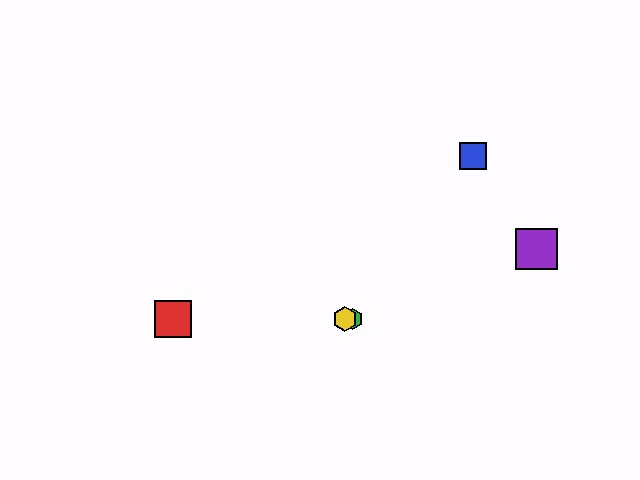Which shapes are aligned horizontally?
The red square, the green hexagon, the yellow hexagon are aligned horizontally.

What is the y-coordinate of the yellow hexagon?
The yellow hexagon is at y≈319.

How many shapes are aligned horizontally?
3 shapes (the red square, the green hexagon, the yellow hexagon) are aligned horizontally.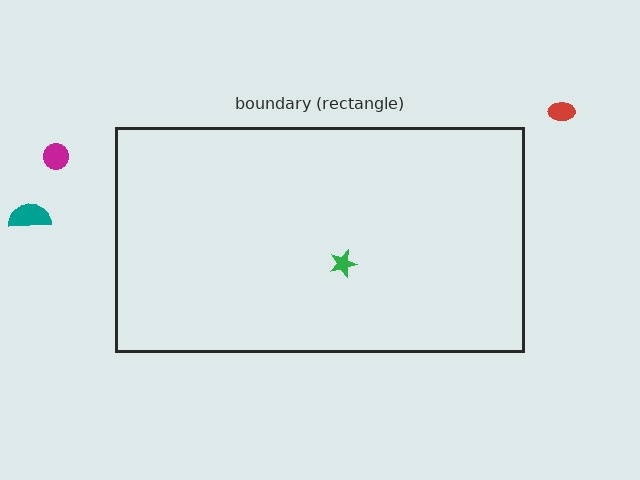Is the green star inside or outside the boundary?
Inside.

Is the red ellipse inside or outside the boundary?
Outside.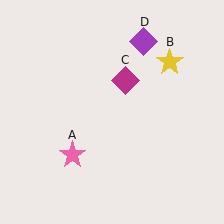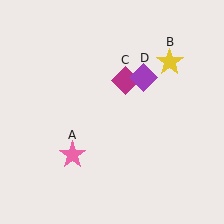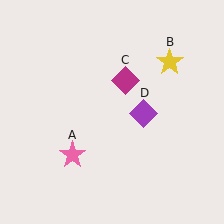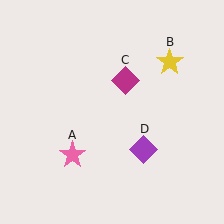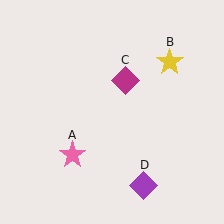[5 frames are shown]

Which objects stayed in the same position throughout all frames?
Pink star (object A) and yellow star (object B) and magenta diamond (object C) remained stationary.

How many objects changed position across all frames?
1 object changed position: purple diamond (object D).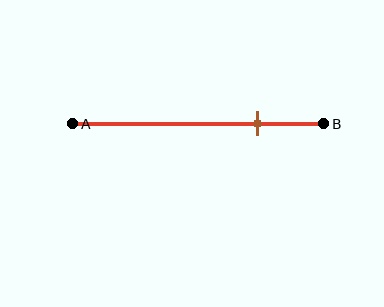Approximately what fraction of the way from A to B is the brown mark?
The brown mark is approximately 75% of the way from A to B.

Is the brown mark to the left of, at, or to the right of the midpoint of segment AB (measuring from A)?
The brown mark is to the right of the midpoint of segment AB.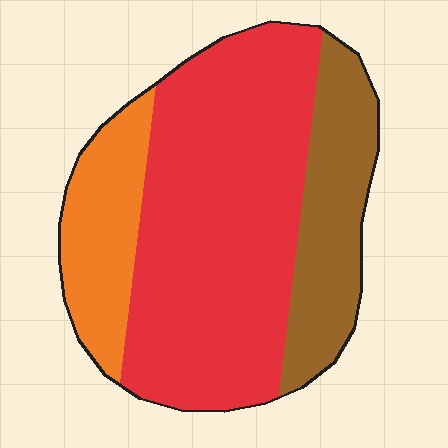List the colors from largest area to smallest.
From largest to smallest: red, brown, orange.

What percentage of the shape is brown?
Brown covers 22% of the shape.